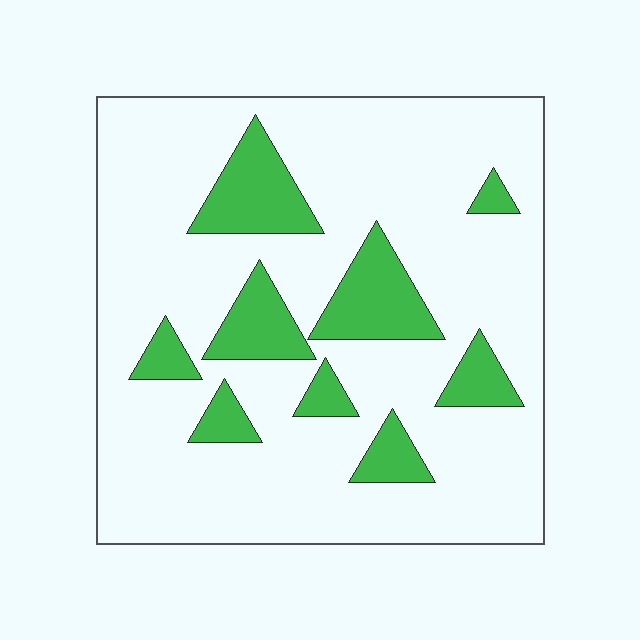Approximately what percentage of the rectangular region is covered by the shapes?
Approximately 20%.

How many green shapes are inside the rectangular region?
9.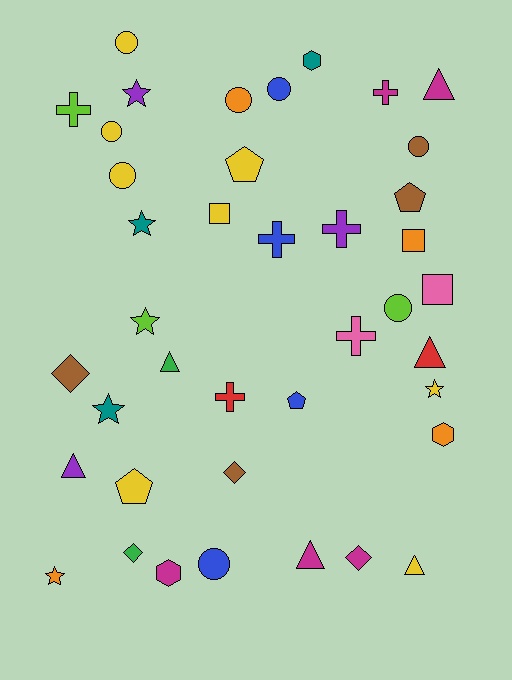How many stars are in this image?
There are 6 stars.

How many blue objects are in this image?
There are 4 blue objects.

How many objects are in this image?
There are 40 objects.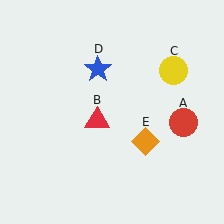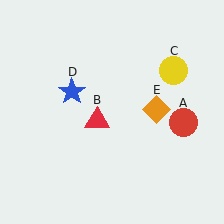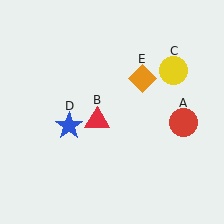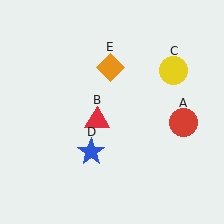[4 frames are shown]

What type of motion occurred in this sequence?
The blue star (object D), orange diamond (object E) rotated counterclockwise around the center of the scene.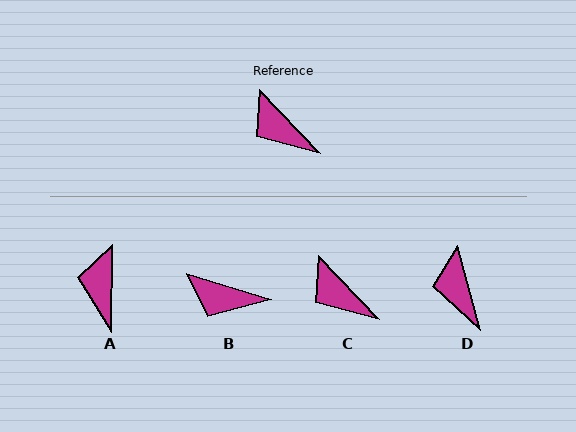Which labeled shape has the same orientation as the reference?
C.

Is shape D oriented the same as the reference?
No, it is off by about 28 degrees.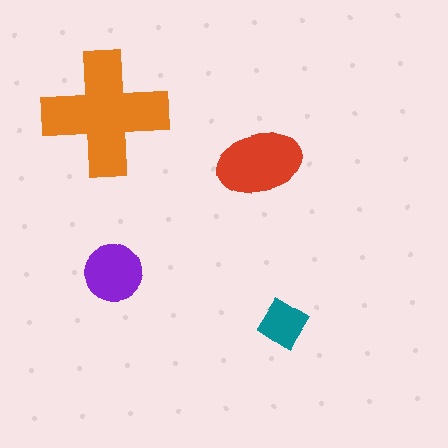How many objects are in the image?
There are 4 objects in the image.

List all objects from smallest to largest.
The teal diamond, the purple circle, the red ellipse, the orange cross.